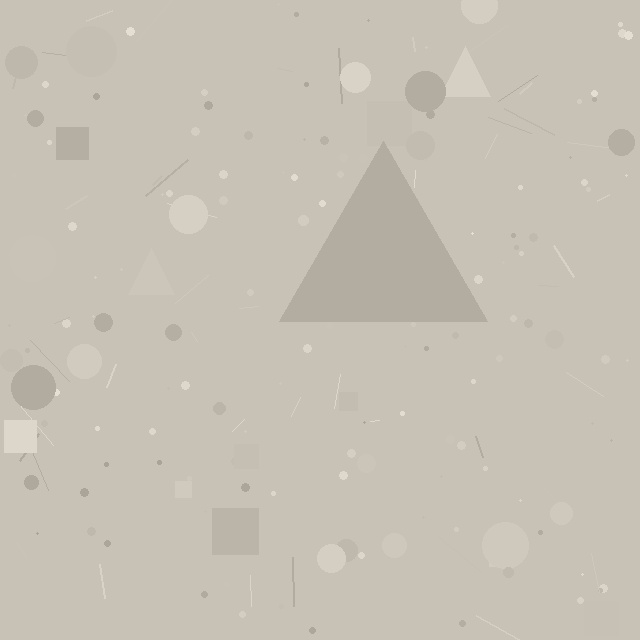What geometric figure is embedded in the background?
A triangle is embedded in the background.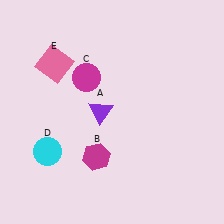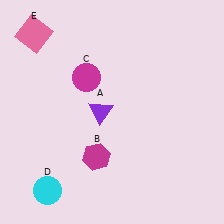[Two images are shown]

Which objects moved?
The objects that moved are: the cyan circle (D), the pink square (E).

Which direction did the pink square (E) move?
The pink square (E) moved up.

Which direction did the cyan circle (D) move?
The cyan circle (D) moved down.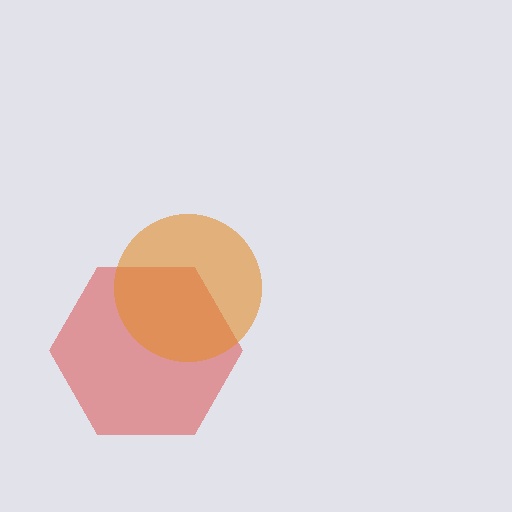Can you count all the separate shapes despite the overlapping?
Yes, there are 2 separate shapes.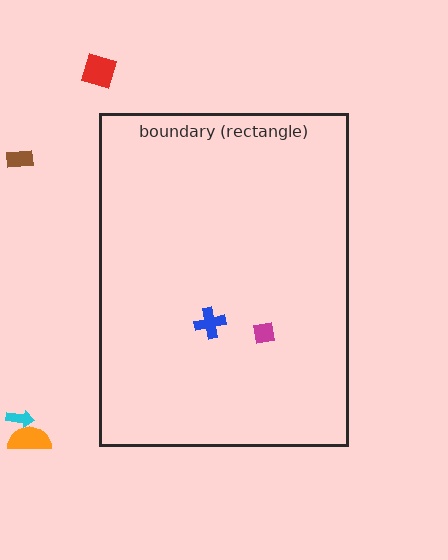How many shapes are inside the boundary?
2 inside, 4 outside.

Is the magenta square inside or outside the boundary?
Inside.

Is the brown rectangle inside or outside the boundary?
Outside.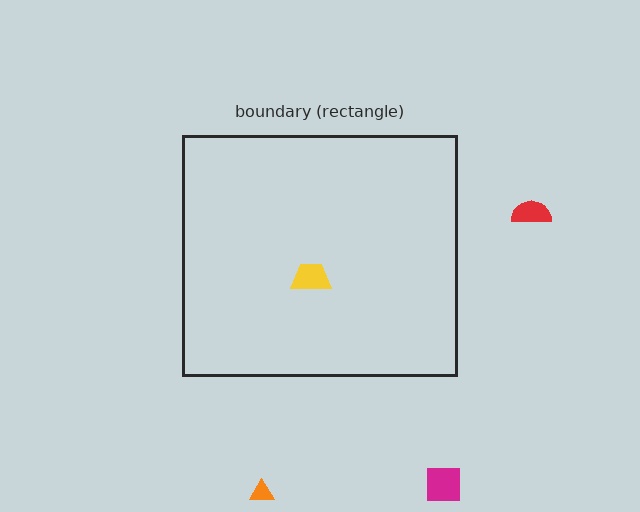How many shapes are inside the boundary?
1 inside, 3 outside.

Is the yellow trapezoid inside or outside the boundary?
Inside.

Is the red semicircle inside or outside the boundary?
Outside.